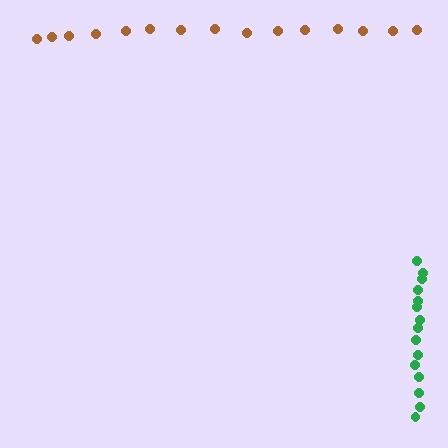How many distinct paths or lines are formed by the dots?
There are 2 distinct paths.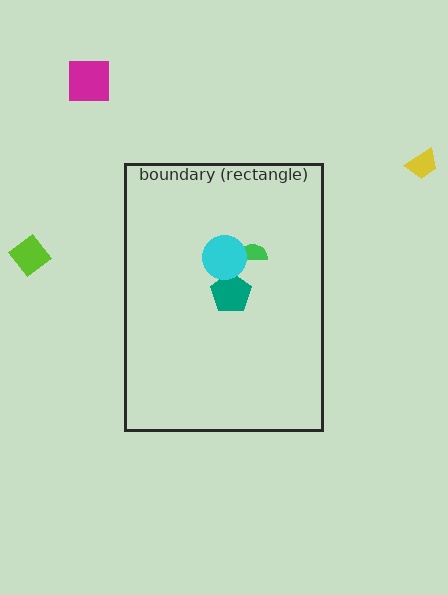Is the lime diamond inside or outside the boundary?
Outside.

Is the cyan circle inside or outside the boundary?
Inside.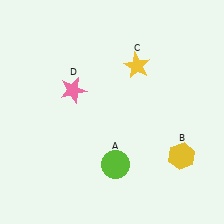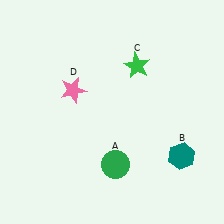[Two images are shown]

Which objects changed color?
A changed from lime to green. B changed from yellow to teal. C changed from yellow to green.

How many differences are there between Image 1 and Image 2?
There are 3 differences between the two images.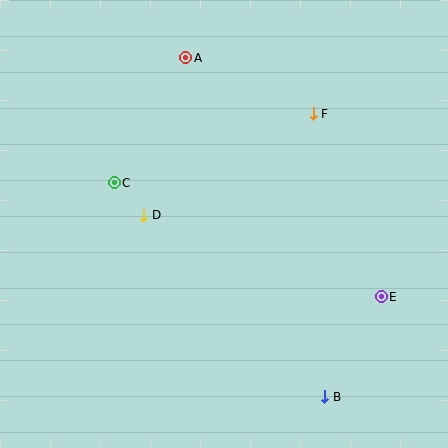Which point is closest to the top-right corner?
Point F is closest to the top-right corner.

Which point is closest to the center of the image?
Point D at (144, 215) is closest to the center.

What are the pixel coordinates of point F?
Point F is at (313, 114).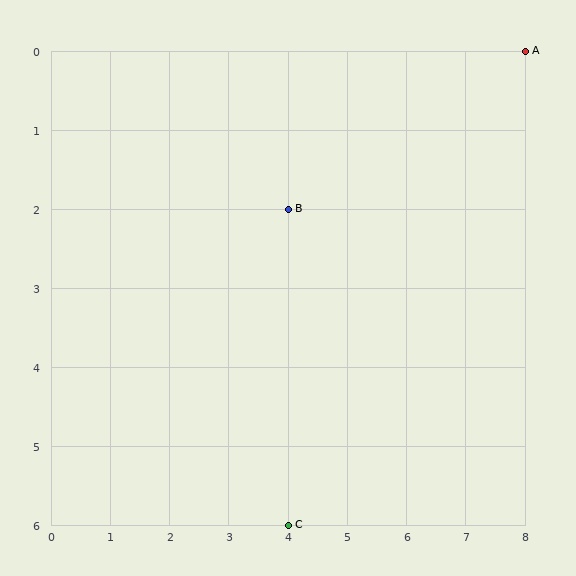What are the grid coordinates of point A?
Point A is at grid coordinates (8, 0).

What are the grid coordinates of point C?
Point C is at grid coordinates (4, 6).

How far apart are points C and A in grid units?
Points C and A are 4 columns and 6 rows apart (about 7.2 grid units diagonally).